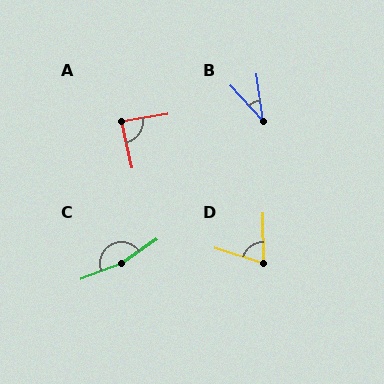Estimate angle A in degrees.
Approximately 87 degrees.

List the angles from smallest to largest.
B (34°), D (71°), A (87°), C (166°).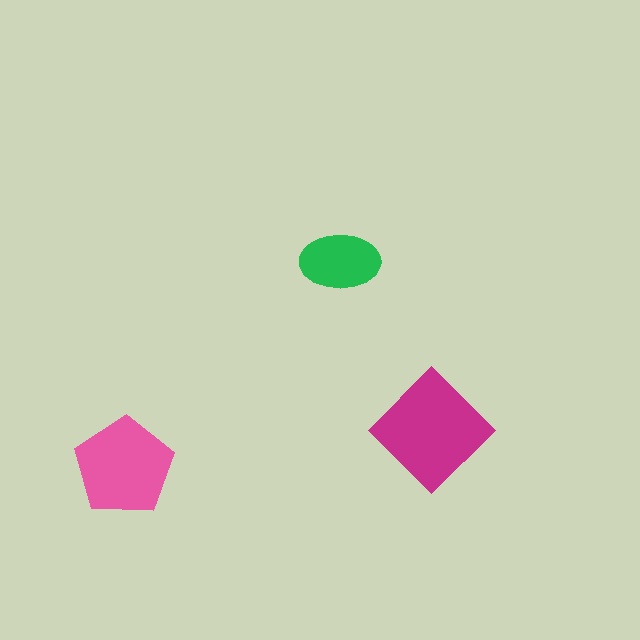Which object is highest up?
The green ellipse is topmost.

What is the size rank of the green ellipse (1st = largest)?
3rd.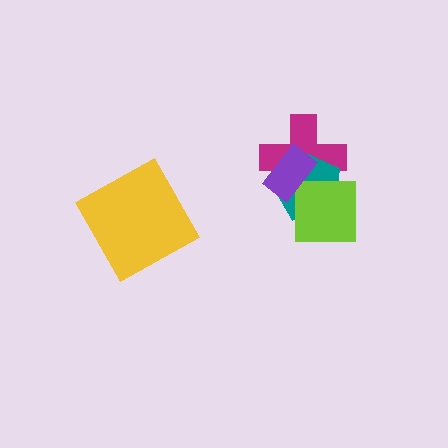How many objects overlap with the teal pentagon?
3 objects overlap with the teal pentagon.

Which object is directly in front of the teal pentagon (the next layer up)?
The lime square is directly in front of the teal pentagon.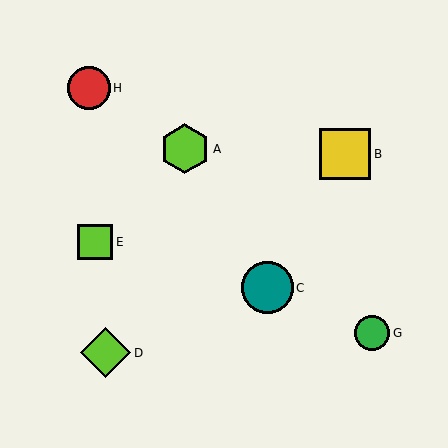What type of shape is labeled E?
Shape E is a lime square.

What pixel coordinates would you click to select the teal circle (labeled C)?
Click at (267, 288) to select the teal circle C.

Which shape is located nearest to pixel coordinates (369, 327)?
The green circle (labeled G) at (372, 333) is nearest to that location.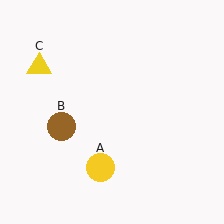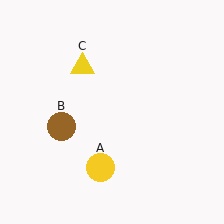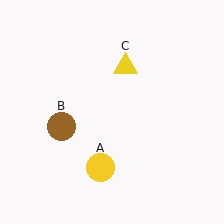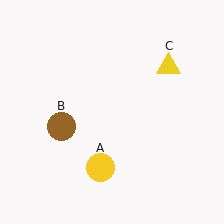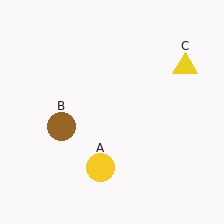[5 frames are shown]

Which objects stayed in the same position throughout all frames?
Yellow circle (object A) and brown circle (object B) remained stationary.